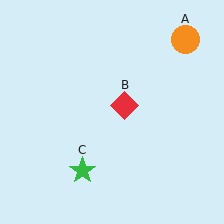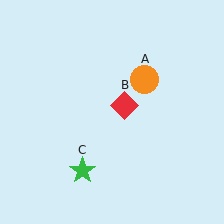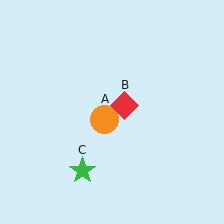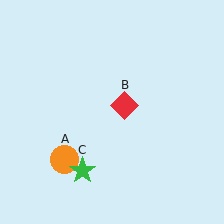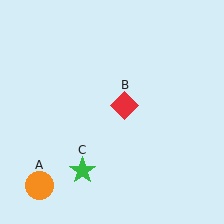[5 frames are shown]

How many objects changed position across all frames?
1 object changed position: orange circle (object A).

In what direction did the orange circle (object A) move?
The orange circle (object A) moved down and to the left.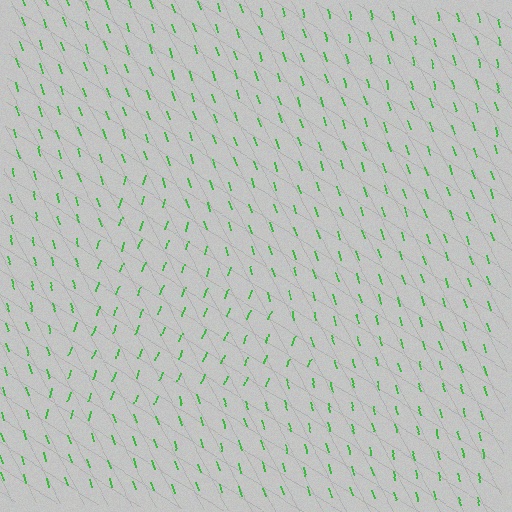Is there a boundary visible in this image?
Yes, there is a texture boundary formed by a change in line orientation.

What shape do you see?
I see a triangle.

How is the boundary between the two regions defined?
The boundary is defined purely by a change in line orientation (approximately 34 degrees difference). All lines are the same color and thickness.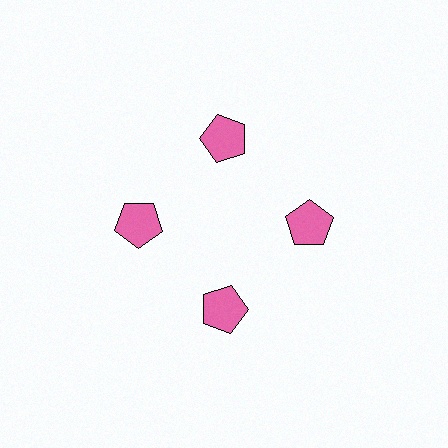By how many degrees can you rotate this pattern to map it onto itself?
The pattern maps onto itself every 90 degrees of rotation.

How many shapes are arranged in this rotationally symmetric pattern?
There are 4 shapes, arranged in 4 groups of 1.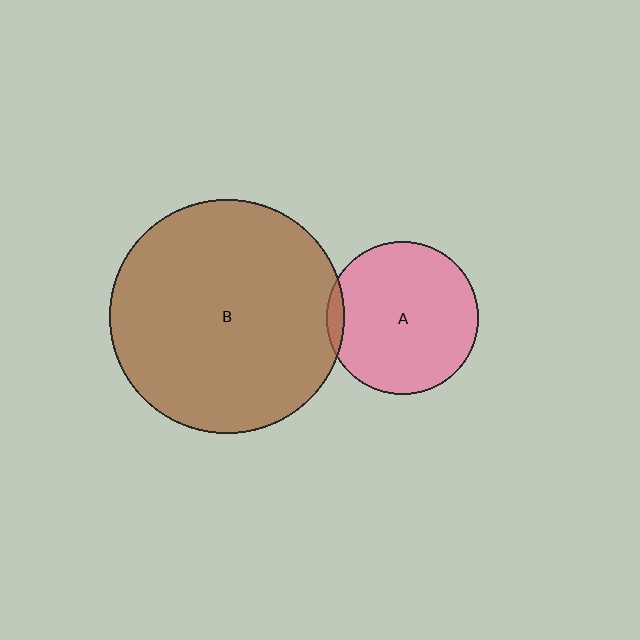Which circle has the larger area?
Circle B (brown).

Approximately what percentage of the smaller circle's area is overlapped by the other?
Approximately 5%.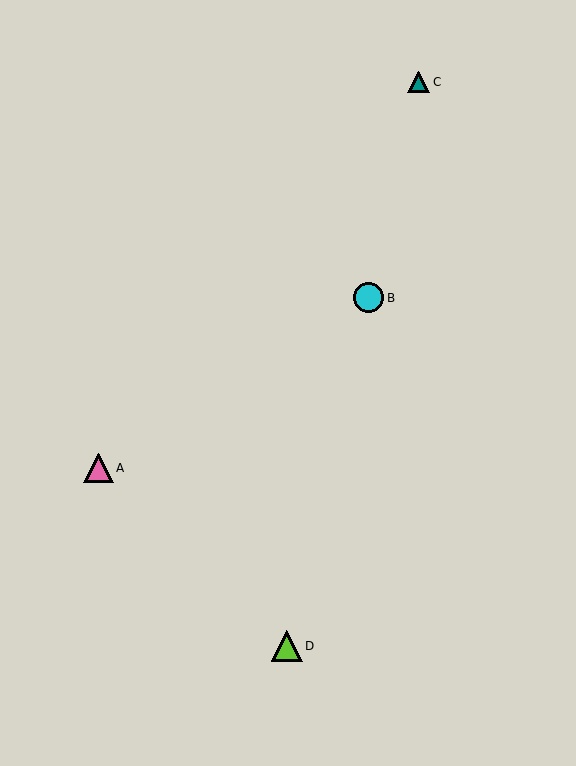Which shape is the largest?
The lime triangle (labeled D) is the largest.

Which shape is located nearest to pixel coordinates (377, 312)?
The cyan circle (labeled B) at (369, 298) is nearest to that location.